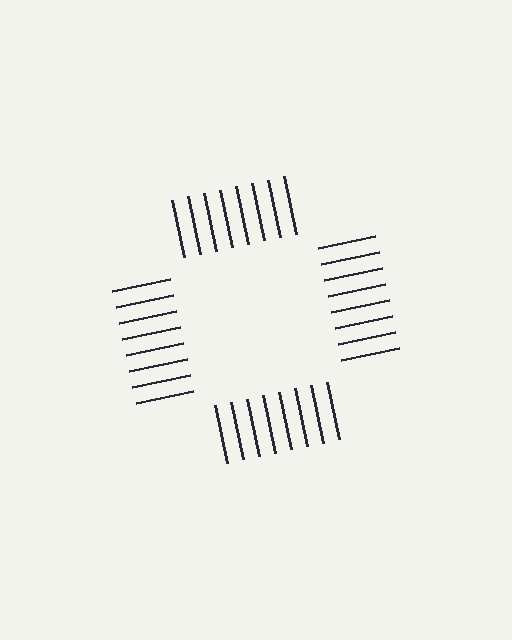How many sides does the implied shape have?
4 sides — the line-ends trace a square.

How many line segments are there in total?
32 — 8 along each of the 4 edges.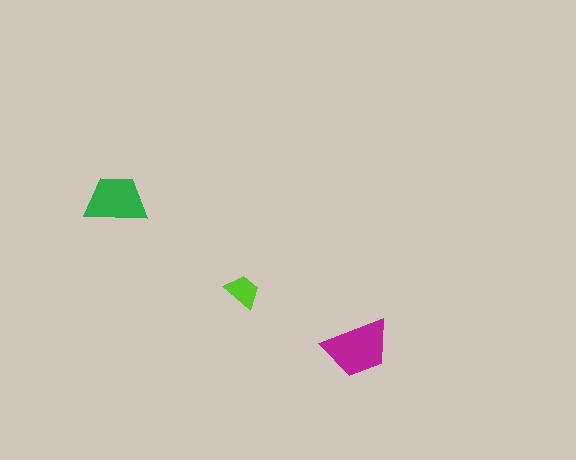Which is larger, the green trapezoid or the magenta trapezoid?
The magenta one.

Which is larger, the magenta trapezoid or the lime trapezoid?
The magenta one.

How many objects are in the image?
There are 3 objects in the image.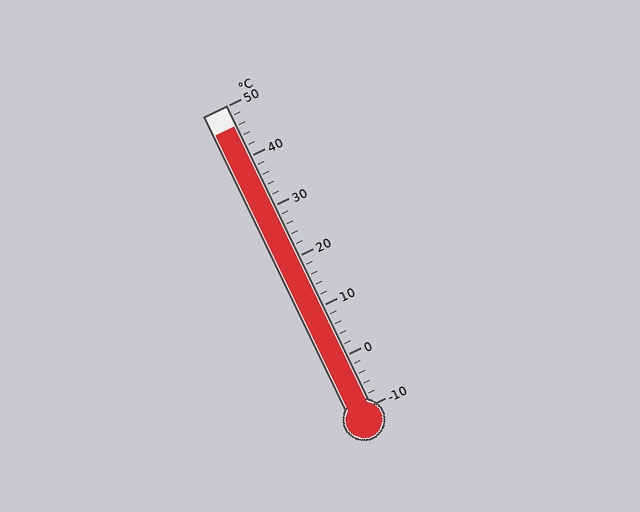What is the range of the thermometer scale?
The thermometer scale ranges from -10°C to 50°C.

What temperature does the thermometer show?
The thermometer shows approximately 46°C.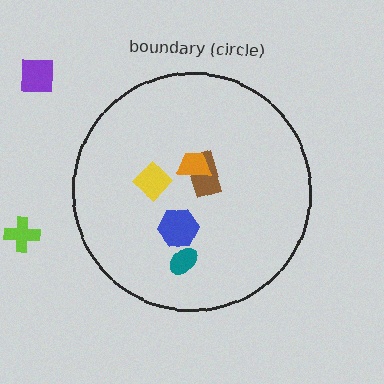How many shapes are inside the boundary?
5 inside, 2 outside.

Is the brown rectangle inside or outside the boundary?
Inside.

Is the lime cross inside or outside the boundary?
Outside.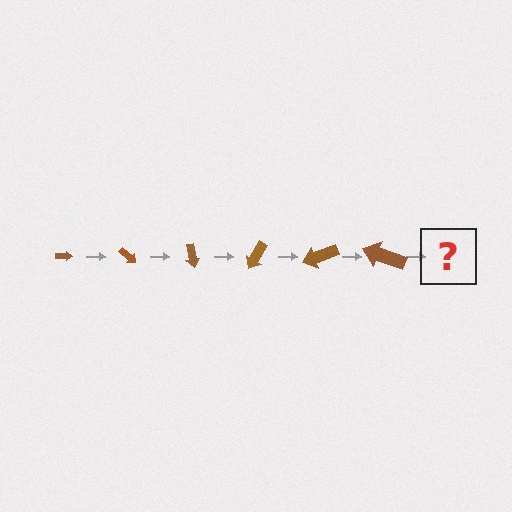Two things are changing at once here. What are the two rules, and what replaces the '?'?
The two rules are that the arrow grows larger each step and it rotates 40 degrees each step. The '?' should be an arrow, larger than the previous one and rotated 240 degrees from the start.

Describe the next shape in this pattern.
It should be an arrow, larger than the previous one and rotated 240 degrees from the start.